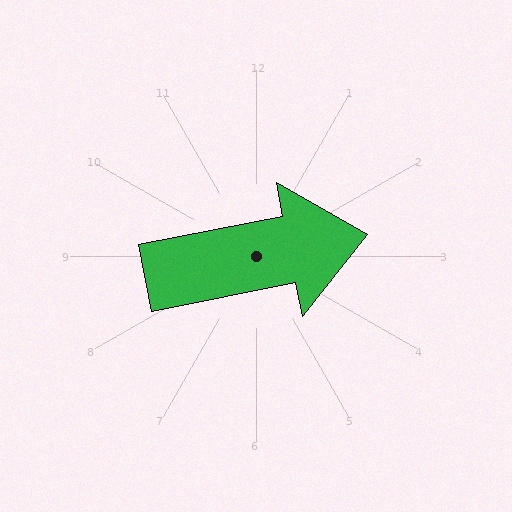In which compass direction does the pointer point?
East.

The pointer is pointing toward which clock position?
Roughly 3 o'clock.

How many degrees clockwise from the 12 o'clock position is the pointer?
Approximately 79 degrees.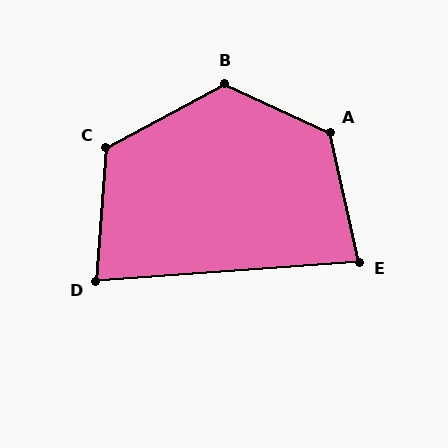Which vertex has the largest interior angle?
A, at approximately 127 degrees.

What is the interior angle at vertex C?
Approximately 123 degrees (obtuse).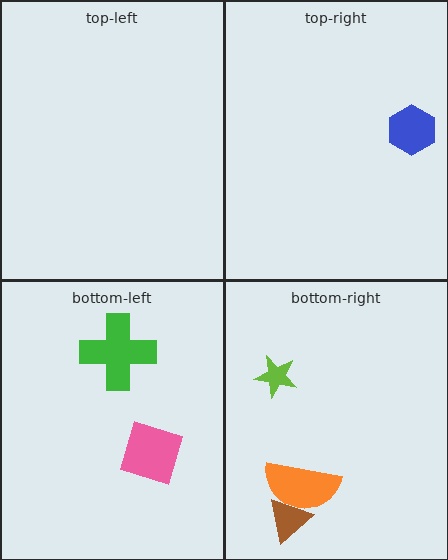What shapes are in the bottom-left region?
The green cross, the pink square.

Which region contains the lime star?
The bottom-right region.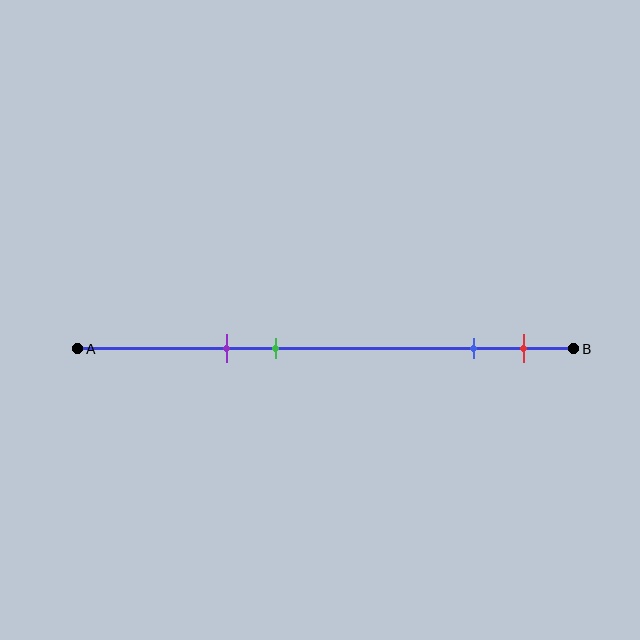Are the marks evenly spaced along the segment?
No, the marks are not evenly spaced.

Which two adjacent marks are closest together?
The blue and red marks are the closest adjacent pair.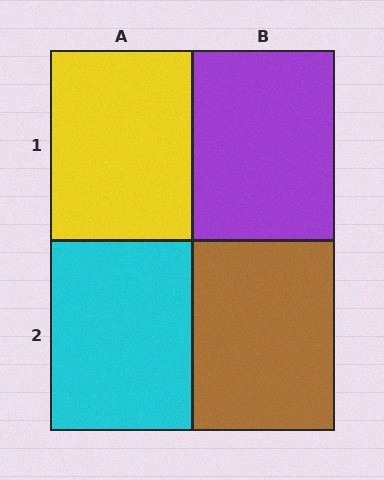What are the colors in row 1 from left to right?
Yellow, purple.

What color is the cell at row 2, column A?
Cyan.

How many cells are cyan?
1 cell is cyan.